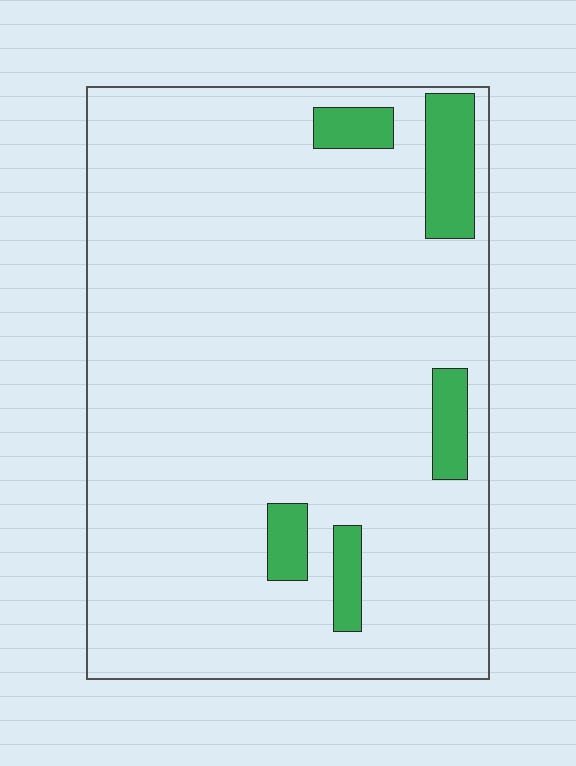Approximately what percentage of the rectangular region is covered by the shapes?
Approximately 10%.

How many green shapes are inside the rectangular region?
5.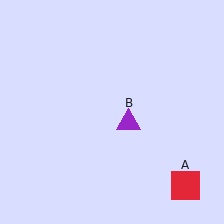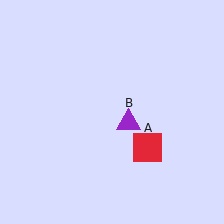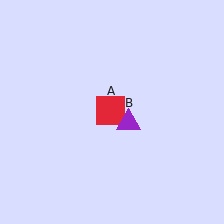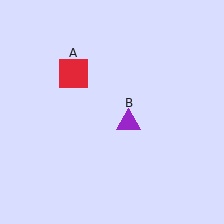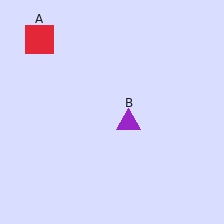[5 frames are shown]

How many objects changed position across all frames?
1 object changed position: red square (object A).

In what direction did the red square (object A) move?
The red square (object A) moved up and to the left.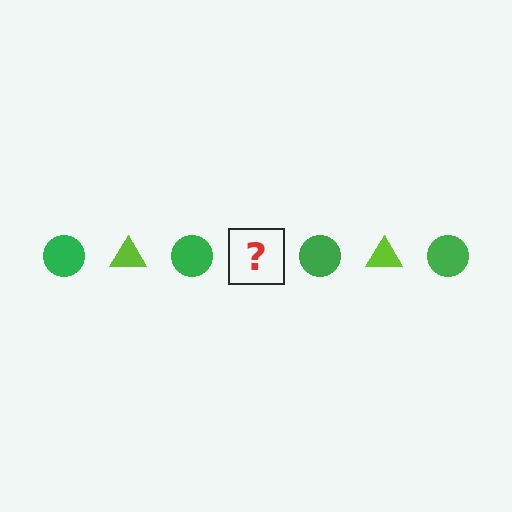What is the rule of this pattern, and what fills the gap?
The rule is that the pattern alternates between green circle and lime triangle. The gap should be filled with a lime triangle.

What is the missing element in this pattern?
The missing element is a lime triangle.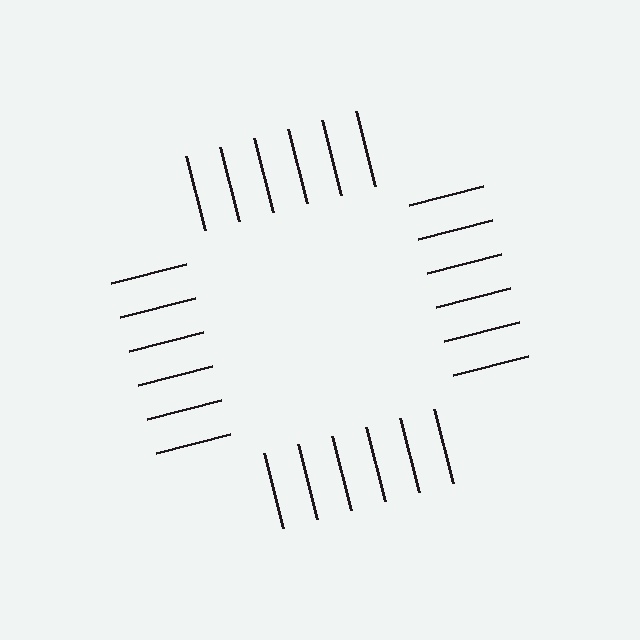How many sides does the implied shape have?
4 sides — the line-ends trace a square.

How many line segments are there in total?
24 — 6 along each of the 4 edges.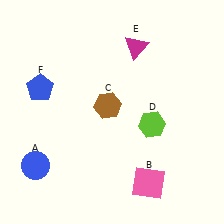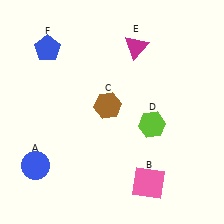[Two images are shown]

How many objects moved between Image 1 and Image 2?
1 object moved between the two images.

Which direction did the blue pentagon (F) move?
The blue pentagon (F) moved up.